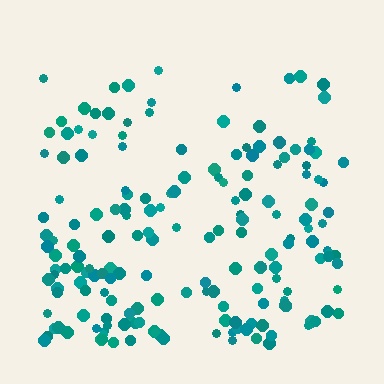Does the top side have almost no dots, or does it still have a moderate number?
Still a moderate number, just noticeably fewer than the bottom.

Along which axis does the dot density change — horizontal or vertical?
Vertical.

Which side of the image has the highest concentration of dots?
The bottom.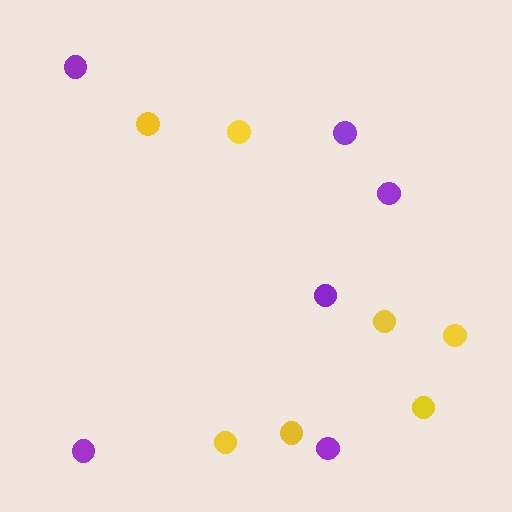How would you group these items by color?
There are 2 groups: one group of yellow circles (7) and one group of purple circles (6).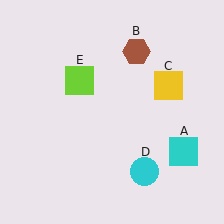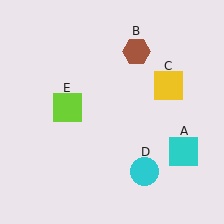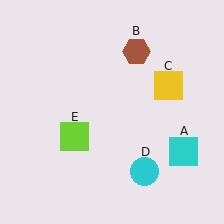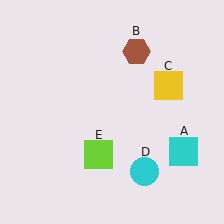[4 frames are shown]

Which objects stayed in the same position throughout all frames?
Cyan square (object A) and brown hexagon (object B) and yellow square (object C) and cyan circle (object D) remained stationary.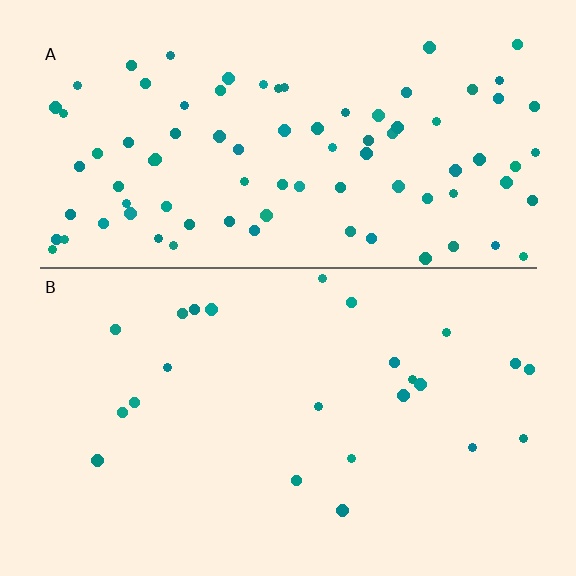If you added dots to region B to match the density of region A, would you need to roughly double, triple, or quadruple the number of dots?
Approximately quadruple.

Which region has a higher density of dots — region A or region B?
A (the top).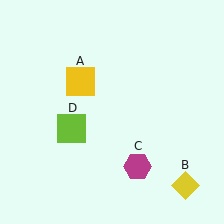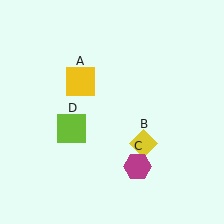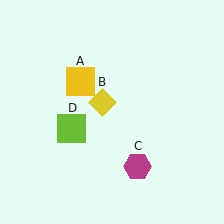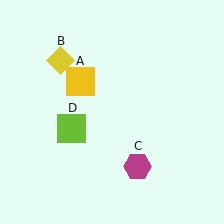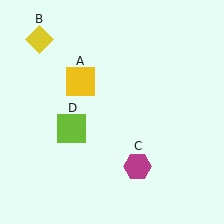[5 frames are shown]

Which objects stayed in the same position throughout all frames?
Yellow square (object A) and magenta hexagon (object C) and lime square (object D) remained stationary.